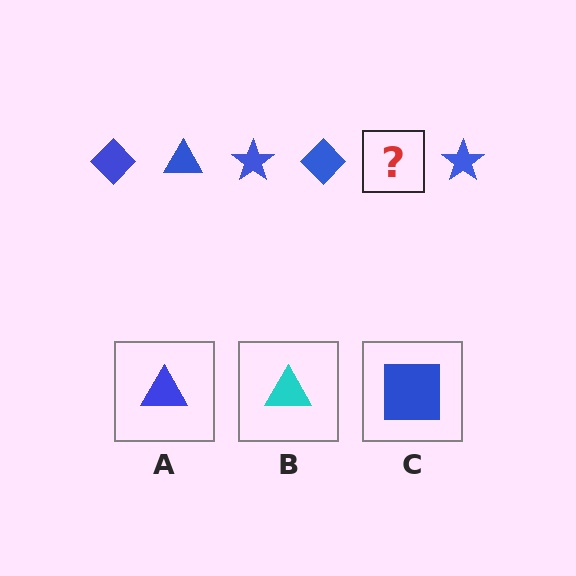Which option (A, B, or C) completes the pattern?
A.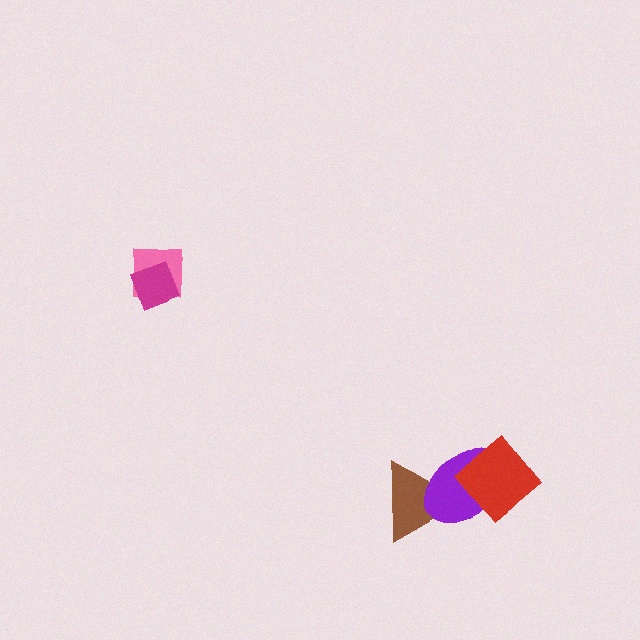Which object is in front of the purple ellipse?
The red diamond is in front of the purple ellipse.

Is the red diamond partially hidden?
No, no other shape covers it.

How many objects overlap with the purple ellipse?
2 objects overlap with the purple ellipse.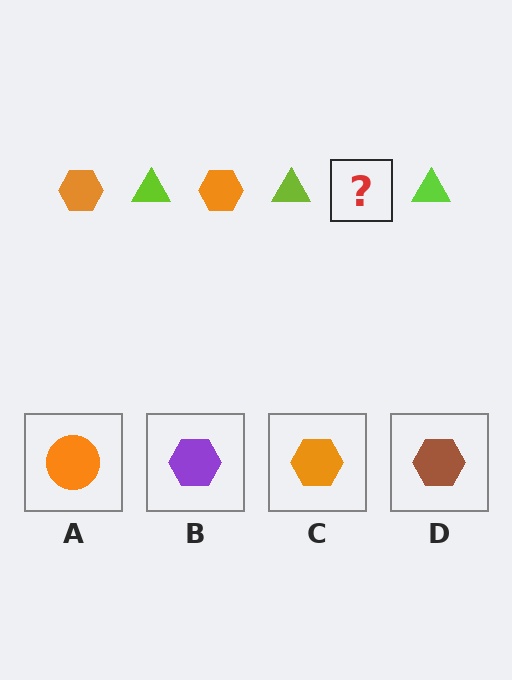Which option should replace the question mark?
Option C.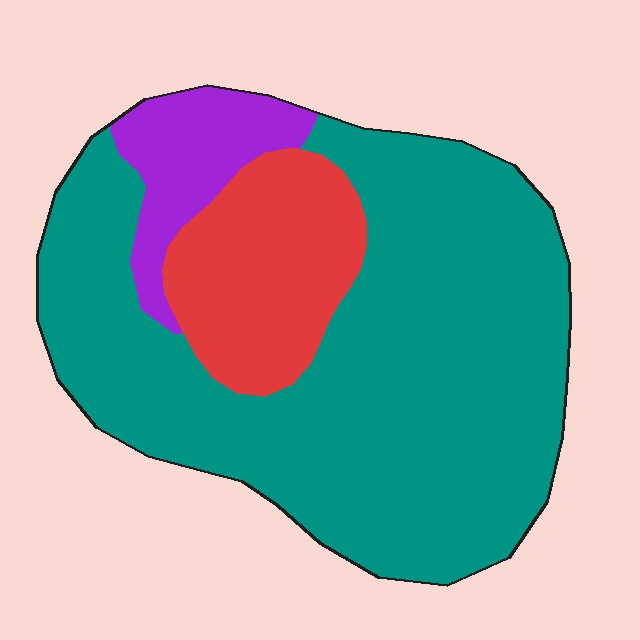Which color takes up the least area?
Purple, at roughly 10%.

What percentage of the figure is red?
Red covers around 20% of the figure.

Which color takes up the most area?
Teal, at roughly 70%.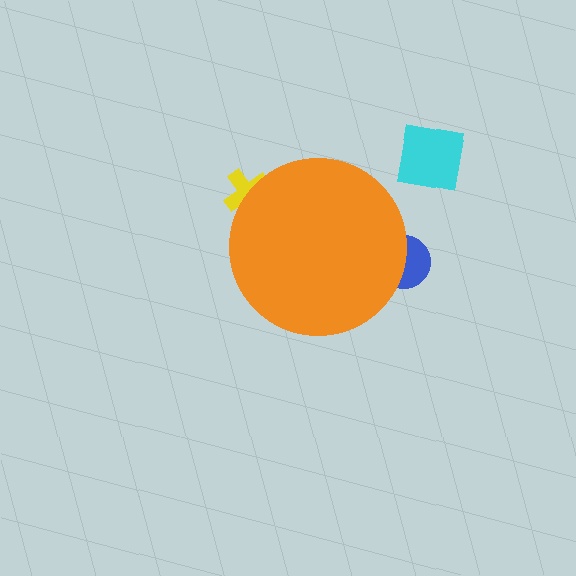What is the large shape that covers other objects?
An orange circle.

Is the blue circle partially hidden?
Yes, the blue circle is partially hidden behind the orange circle.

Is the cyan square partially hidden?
No, the cyan square is fully visible.